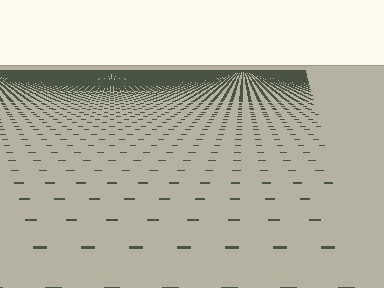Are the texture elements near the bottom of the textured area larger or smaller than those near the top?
Larger. Near the bottom, elements are closer to the viewer and appear at a bigger on-screen size.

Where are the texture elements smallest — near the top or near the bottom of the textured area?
Near the top.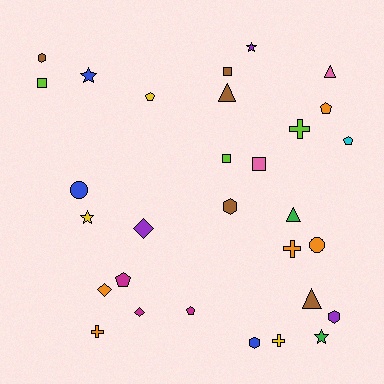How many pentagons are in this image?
There are 5 pentagons.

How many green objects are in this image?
There are 2 green objects.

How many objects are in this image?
There are 30 objects.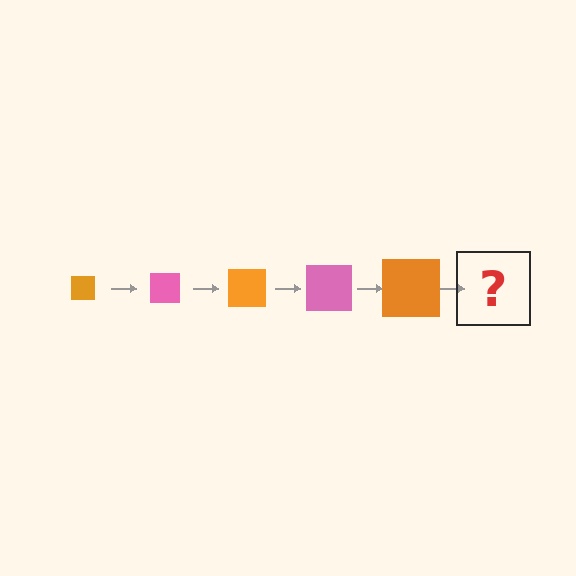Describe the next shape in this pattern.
It should be a pink square, larger than the previous one.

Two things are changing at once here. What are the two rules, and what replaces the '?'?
The two rules are that the square grows larger each step and the color cycles through orange and pink. The '?' should be a pink square, larger than the previous one.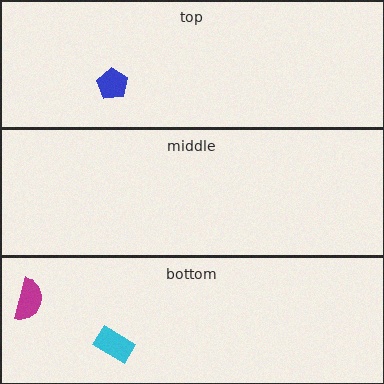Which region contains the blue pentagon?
The top region.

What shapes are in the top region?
The blue pentagon.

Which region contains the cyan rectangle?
The bottom region.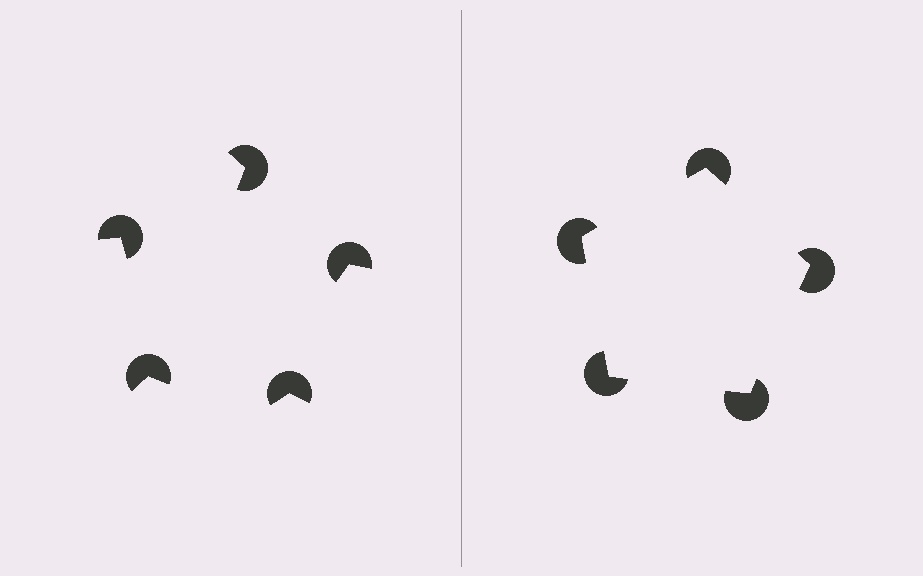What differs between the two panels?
The pac-man discs are positioned identically on both sides; only the wedge orientations differ. On the right they align to a pentagon; on the left they are misaligned.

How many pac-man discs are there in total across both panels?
10 — 5 on each side.